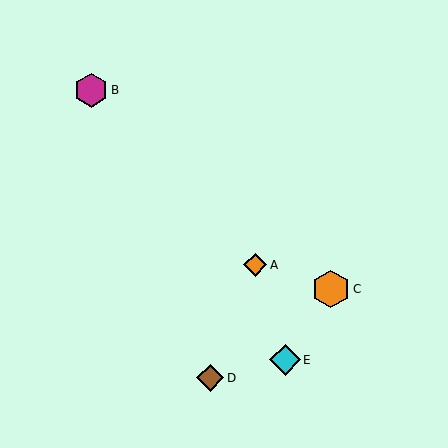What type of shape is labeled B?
Shape B is a magenta hexagon.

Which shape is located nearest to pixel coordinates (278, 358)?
The cyan diamond (labeled E) at (285, 360) is nearest to that location.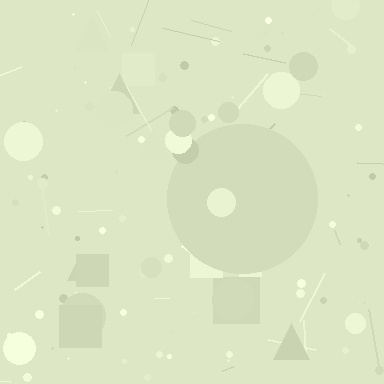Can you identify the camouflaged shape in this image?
The camouflaged shape is a circle.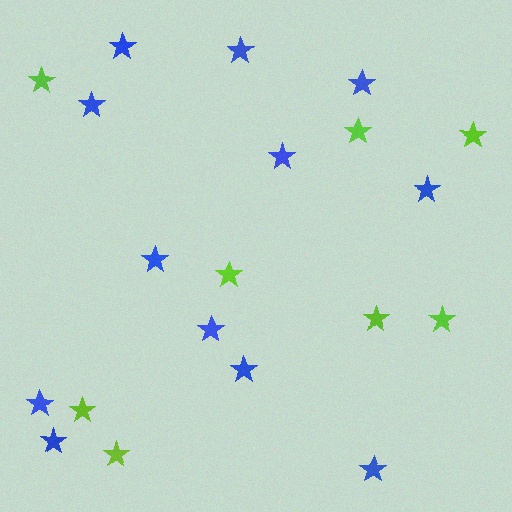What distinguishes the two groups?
There are 2 groups: one group of lime stars (8) and one group of blue stars (12).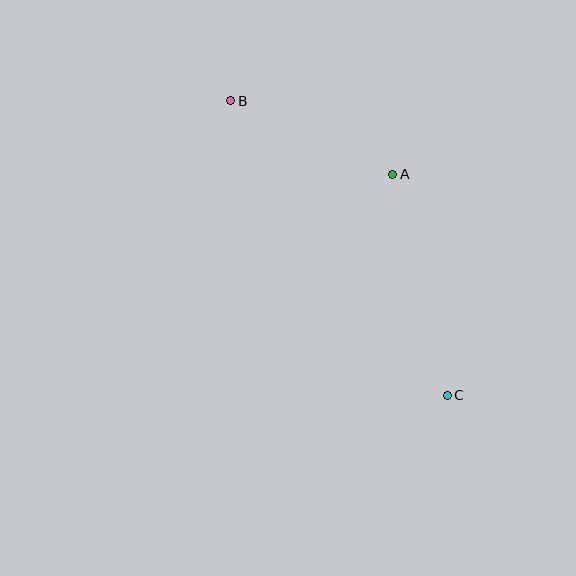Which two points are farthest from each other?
Points B and C are farthest from each other.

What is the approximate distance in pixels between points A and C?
The distance between A and C is approximately 228 pixels.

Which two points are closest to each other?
Points A and B are closest to each other.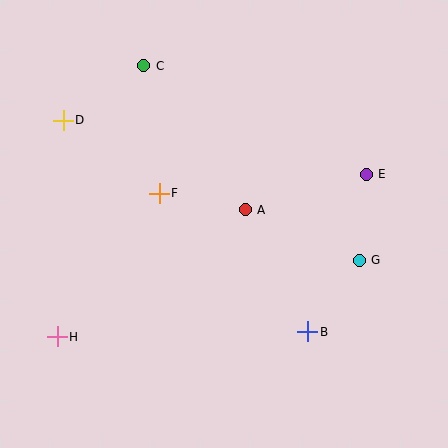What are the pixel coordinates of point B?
Point B is at (308, 332).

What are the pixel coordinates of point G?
Point G is at (359, 260).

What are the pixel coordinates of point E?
Point E is at (366, 174).